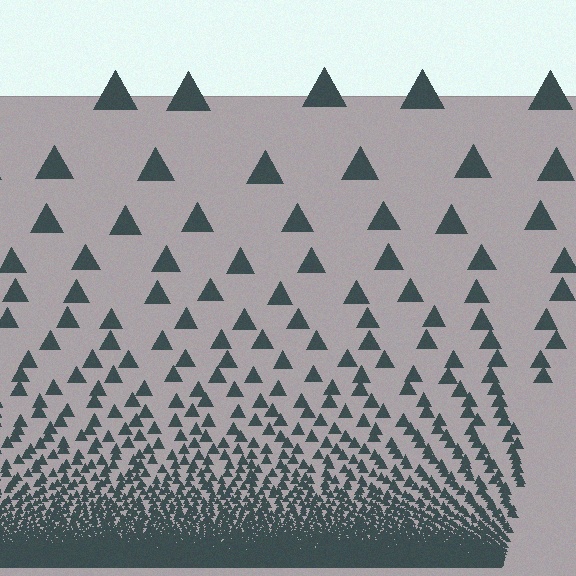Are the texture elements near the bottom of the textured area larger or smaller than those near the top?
Smaller. The gradient is inverted — elements near the bottom are smaller and denser.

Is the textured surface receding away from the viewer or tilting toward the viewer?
The surface appears to tilt toward the viewer. Texture elements get larger and sparser toward the top.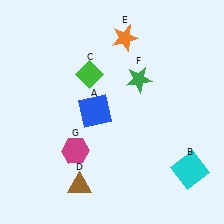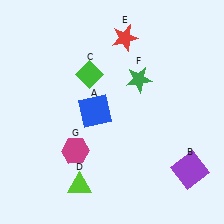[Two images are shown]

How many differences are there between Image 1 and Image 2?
There are 3 differences between the two images.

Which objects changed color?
B changed from cyan to purple. D changed from brown to lime. E changed from orange to red.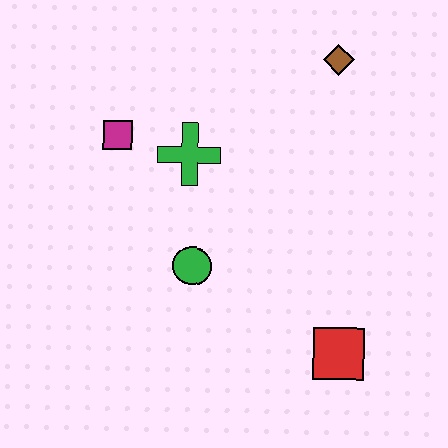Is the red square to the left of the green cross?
No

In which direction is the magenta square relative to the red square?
The magenta square is to the left of the red square.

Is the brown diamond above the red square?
Yes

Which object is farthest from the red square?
The magenta square is farthest from the red square.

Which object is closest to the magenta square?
The green cross is closest to the magenta square.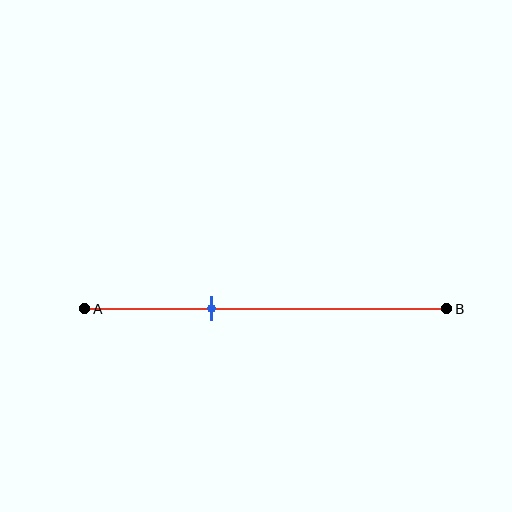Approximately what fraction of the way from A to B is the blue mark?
The blue mark is approximately 35% of the way from A to B.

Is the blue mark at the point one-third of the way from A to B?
Yes, the mark is approximately at the one-third point.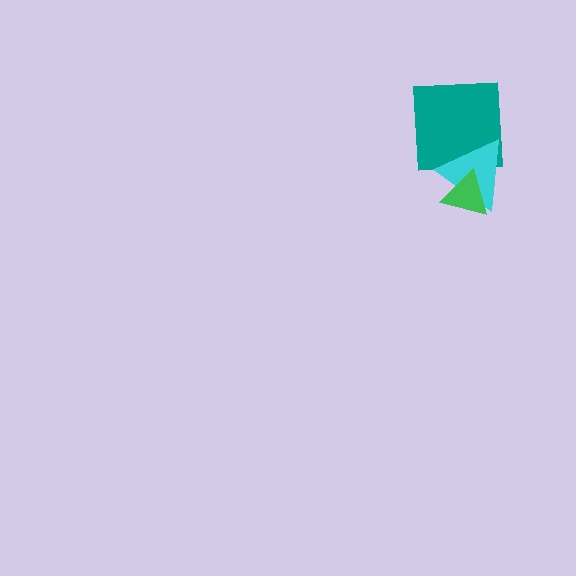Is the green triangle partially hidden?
No, no other shape covers it.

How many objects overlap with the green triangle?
1 object overlaps with the green triangle.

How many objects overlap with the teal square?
1 object overlaps with the teal square.